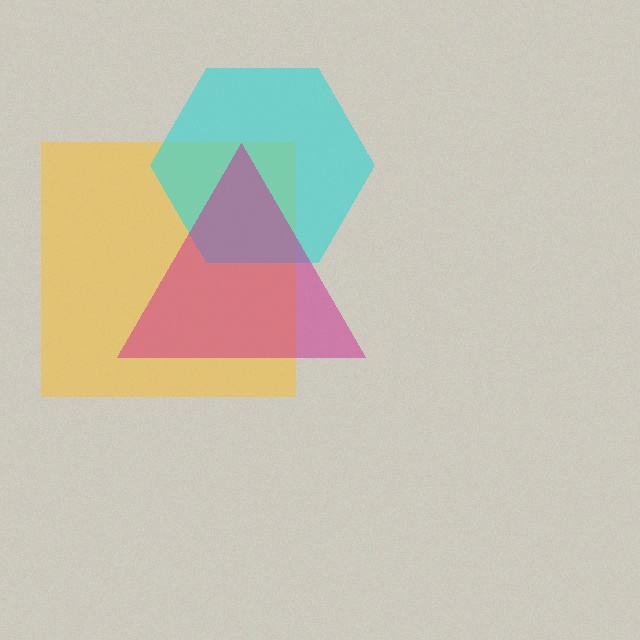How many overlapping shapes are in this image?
There are 3 overlapping shapes in the image.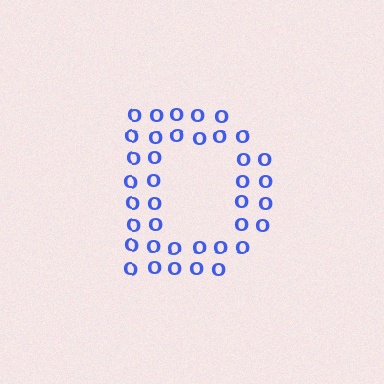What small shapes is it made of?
It is made of small letter O's.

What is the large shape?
The large shape is the letter D.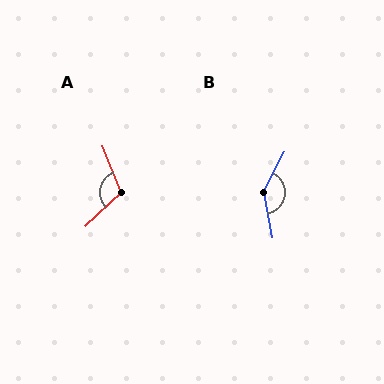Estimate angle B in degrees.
Approximately 141 degrees.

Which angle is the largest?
B, at approximately 141 degrees.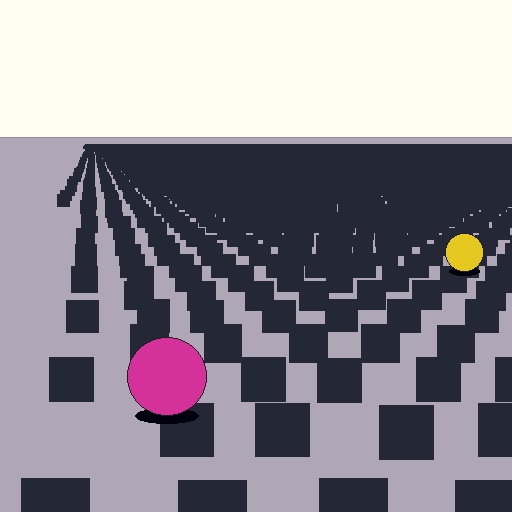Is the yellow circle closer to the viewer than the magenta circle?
No. The magenta circle is closer — you can tell from the texture gradient: the ground texture is coarser near it.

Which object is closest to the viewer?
The magenta circle is closest. The texture marks near it are larger and more spread out.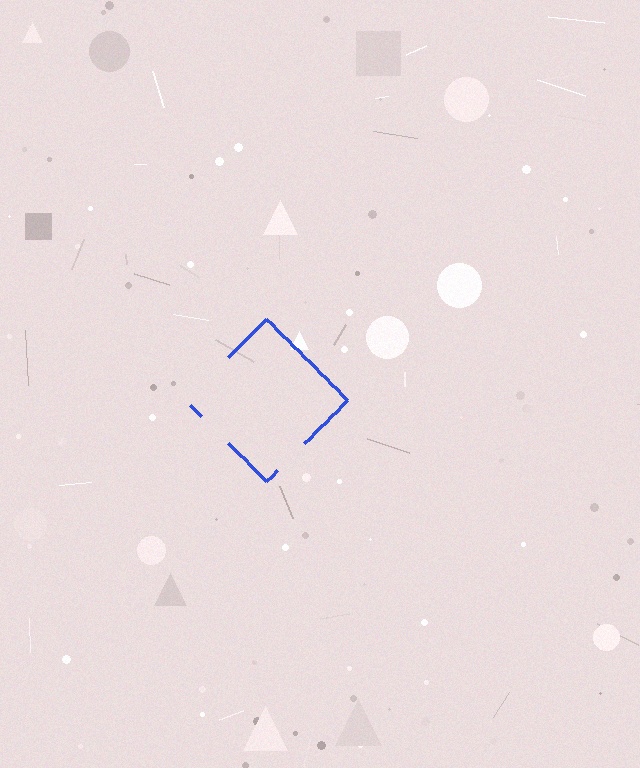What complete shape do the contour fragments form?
The contour fragments form a diamond.